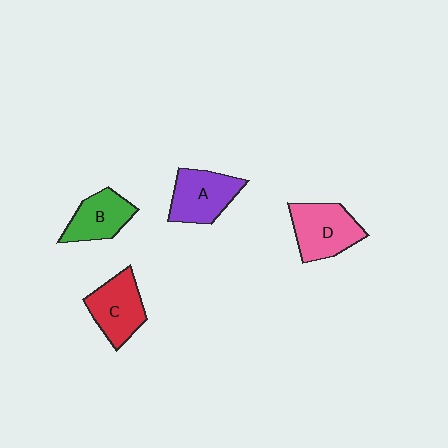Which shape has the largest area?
Shape D (pink).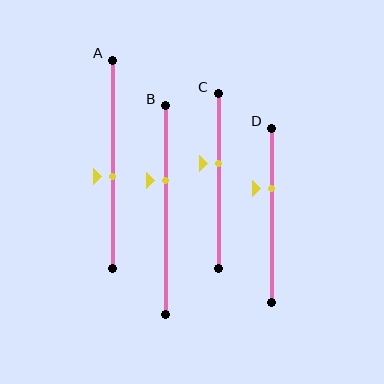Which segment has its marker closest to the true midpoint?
Segment A has its marker closest to the true midpoint.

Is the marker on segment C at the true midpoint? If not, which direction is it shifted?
No, the marker on segment C is shifted upward by about 10% of the segment length.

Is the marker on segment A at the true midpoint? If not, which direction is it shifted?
No, the marker on segment A is shifted downward by about 6% of the segment length.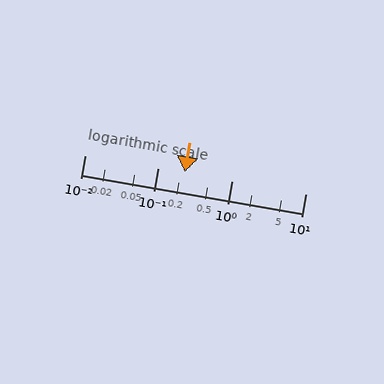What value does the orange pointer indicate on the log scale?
The pointer indicates approximately 0.23.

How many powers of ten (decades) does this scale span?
The scale spans 3 decades, from 0.01 to 10.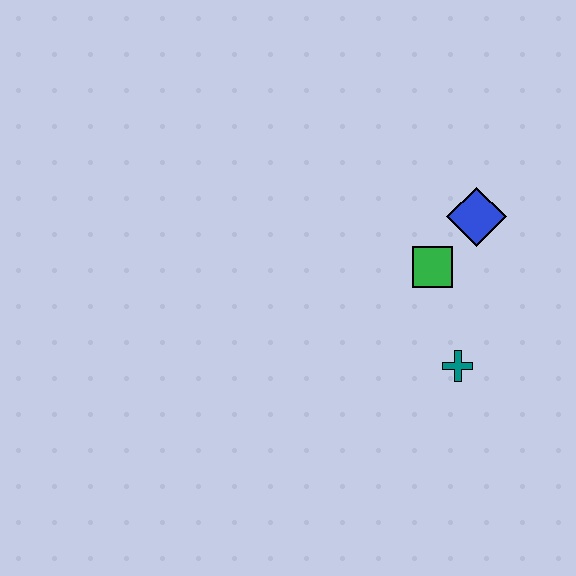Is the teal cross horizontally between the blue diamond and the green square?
Yes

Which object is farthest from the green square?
The teal cross is farthest from the green square.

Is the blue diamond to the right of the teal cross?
Yes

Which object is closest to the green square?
The blue diamond is closest to the green square.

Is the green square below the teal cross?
No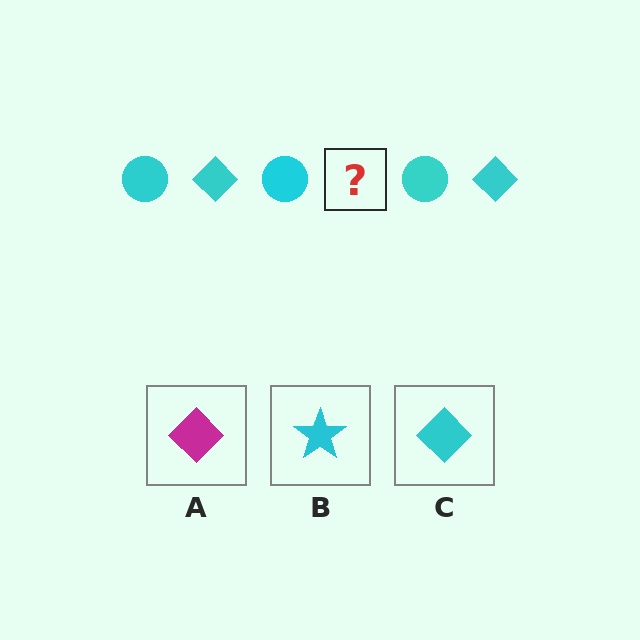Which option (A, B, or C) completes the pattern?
C.